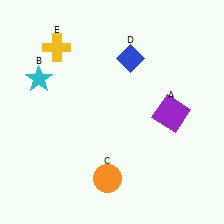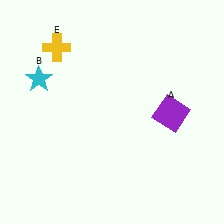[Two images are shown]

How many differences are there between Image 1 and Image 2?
There are 2 differences between the two images.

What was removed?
The blue diamond (D), the orange circle (C) were removed in Image 2.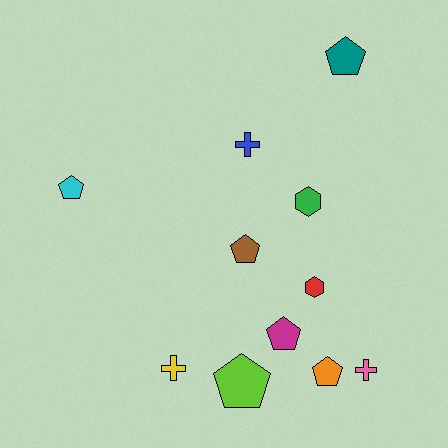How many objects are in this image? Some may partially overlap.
There are 11 objects.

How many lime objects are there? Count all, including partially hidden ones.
There is 1 lime object.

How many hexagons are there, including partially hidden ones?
There are 2 hexagons.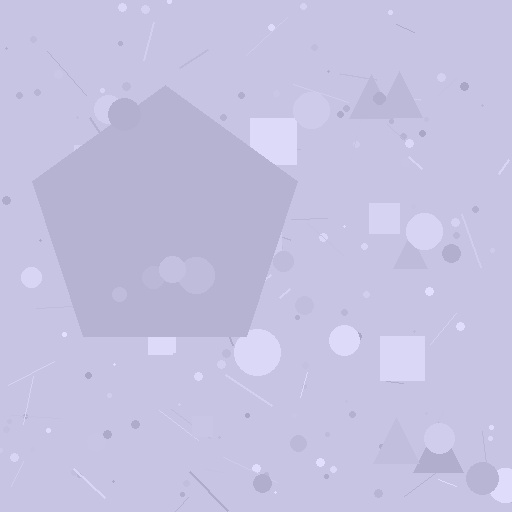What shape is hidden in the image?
A pentagon is hidden in the image.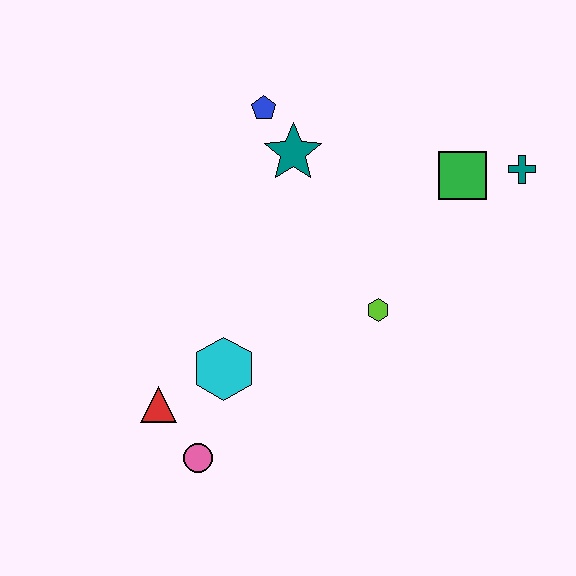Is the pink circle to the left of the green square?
Yes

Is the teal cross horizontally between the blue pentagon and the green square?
No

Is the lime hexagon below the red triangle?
No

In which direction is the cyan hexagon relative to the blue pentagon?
The cyan hexagon is below the blue pentagon.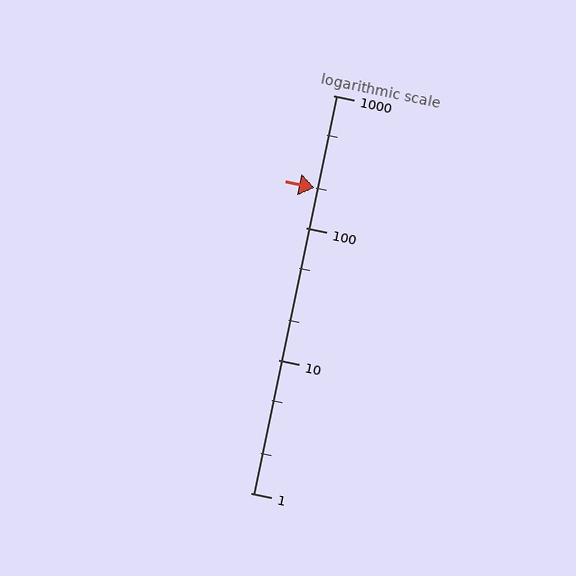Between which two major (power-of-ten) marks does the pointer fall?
The pointer is between 100 and 1000.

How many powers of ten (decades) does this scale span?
The scale spans 3 decades, from 1 to 1000.